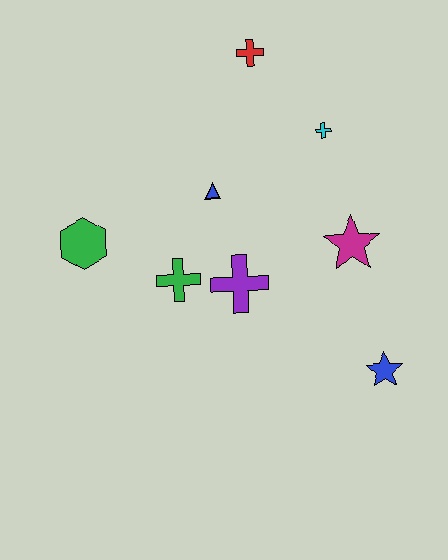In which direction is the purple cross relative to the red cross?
The purple cross is below the red cross.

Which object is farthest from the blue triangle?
The blue star is farthest from the blue triangle.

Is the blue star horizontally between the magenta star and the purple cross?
No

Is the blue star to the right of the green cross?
Yes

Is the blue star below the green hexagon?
Yes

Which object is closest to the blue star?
The magenta star is closest to the blue star.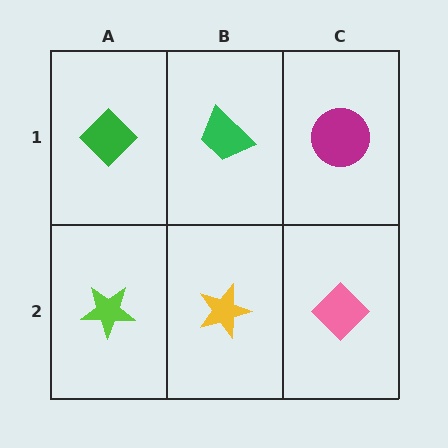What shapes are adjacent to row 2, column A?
A green diamond (row 1, column A), a yellow star (row 2, column B).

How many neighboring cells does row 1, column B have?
3.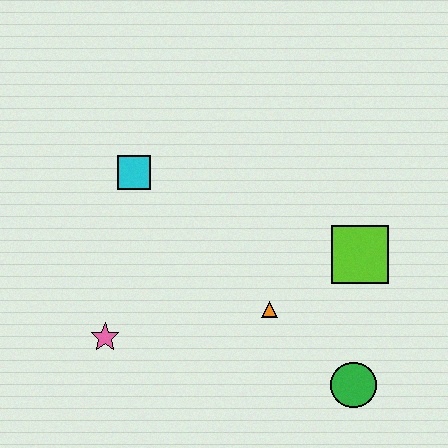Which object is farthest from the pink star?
The lime square is farthest from the pink star.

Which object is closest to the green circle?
The orange triangle is closest to the green circle.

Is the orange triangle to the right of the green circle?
No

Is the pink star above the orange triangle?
No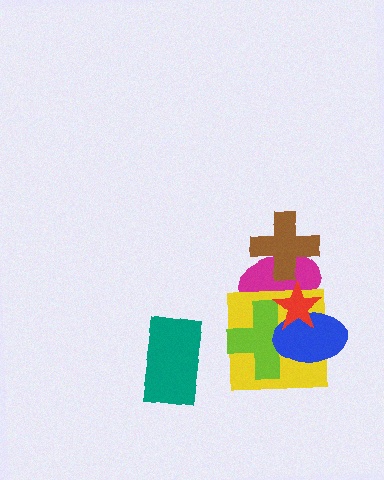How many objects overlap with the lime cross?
4 objects overlap with the lime cross.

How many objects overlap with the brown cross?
1 object overlaps with the brown cross.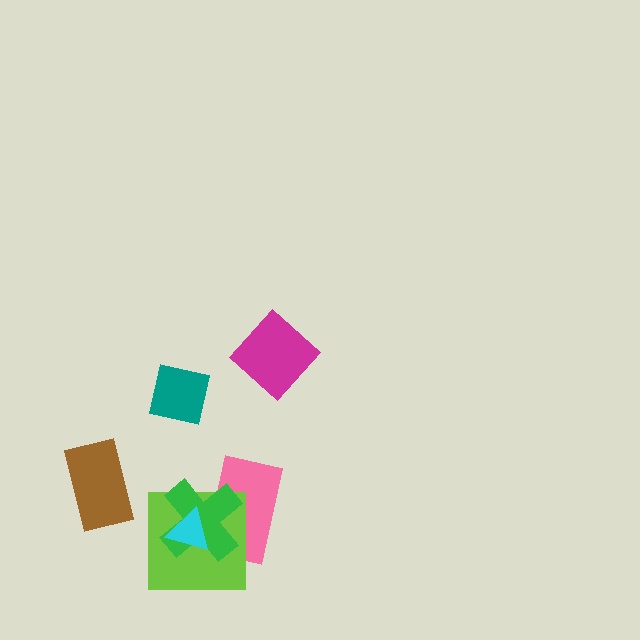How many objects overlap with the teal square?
0 objects overlap with the teal square.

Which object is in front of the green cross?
The cyan triangle is in front of the green cross.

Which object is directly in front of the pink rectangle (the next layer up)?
The lime square is directly in front of the pink rectangle.